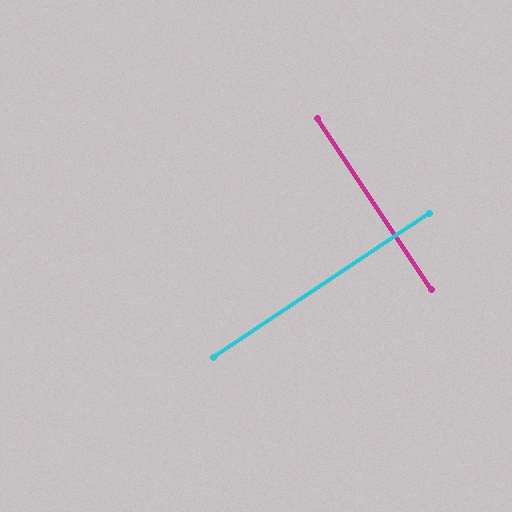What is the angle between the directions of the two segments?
Approximately 90 degrees.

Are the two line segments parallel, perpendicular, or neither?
Perpendicular — they meet at approximately 90°.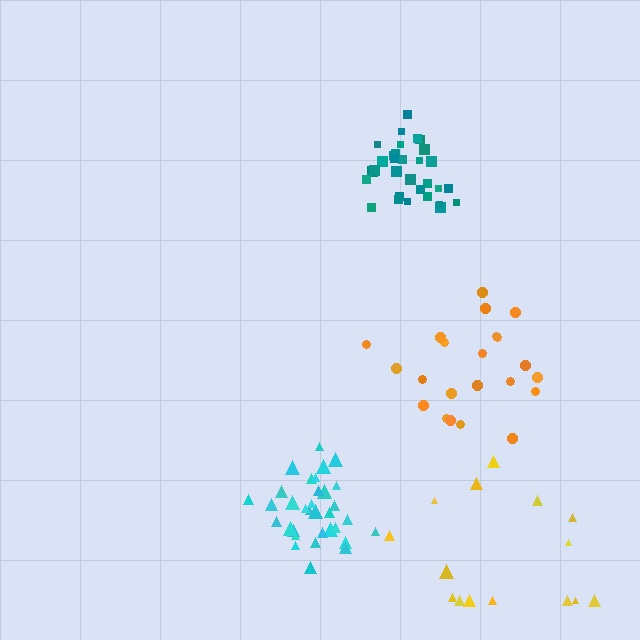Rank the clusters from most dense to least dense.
cyan, teal, orange, yellow.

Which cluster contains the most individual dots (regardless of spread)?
Cyan (33).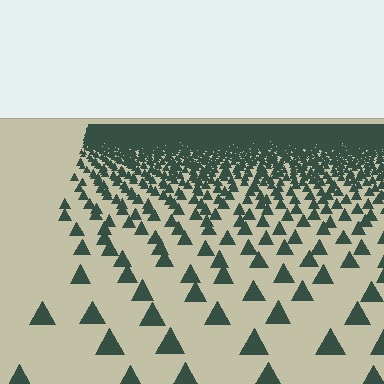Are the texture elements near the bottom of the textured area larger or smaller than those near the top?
Larger. Near the bottom, elements are closer to the viewer and appear at a bigger on-screen size.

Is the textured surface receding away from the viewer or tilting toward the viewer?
The surface is receding away from the viewer. Texture elements get smaller and denser toward the top.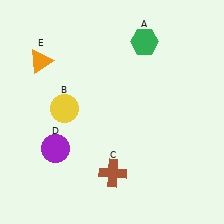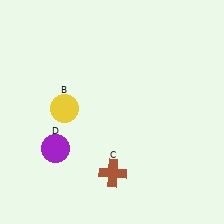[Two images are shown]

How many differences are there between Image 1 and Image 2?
There are 2 differences between the two images.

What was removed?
The orange triangle (E), the green hexagon (A) were removed in Image 2.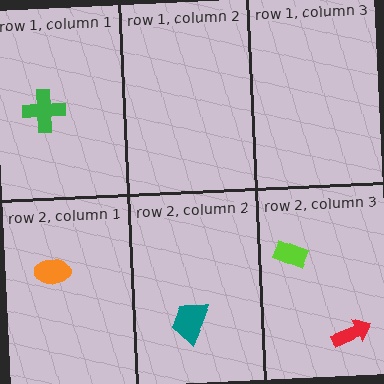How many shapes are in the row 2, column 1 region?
1.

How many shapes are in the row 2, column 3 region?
2.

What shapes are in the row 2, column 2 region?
The teal trapezoid.